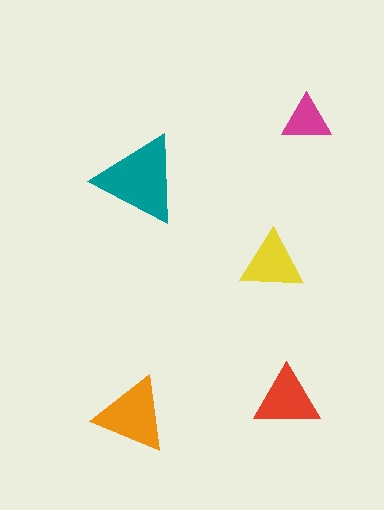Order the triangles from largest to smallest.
the teal one, the orange one, the red one, the yellow one, the magenta one.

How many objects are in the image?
There are 5 objects in the image.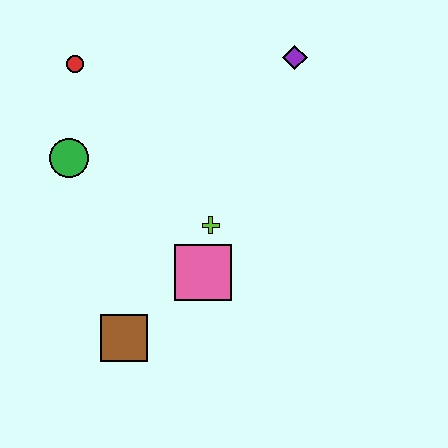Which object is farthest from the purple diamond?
The brown square is farthest from the purple diamond.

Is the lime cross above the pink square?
Yes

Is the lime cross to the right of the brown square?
Yes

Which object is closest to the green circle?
The red circle is closest to the green circle.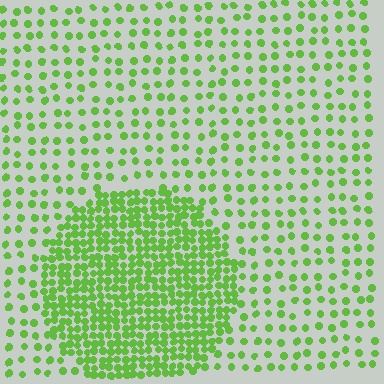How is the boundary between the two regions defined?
The boundary is defined by a change in element density (approximately 2.7x ratio). All elements are the same color, size, and shape.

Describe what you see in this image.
The image contains small lime elements arranged at two different densities. A circle-shaped region is visible where the elements are more densely packed than the surrounding area.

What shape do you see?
I see a circle.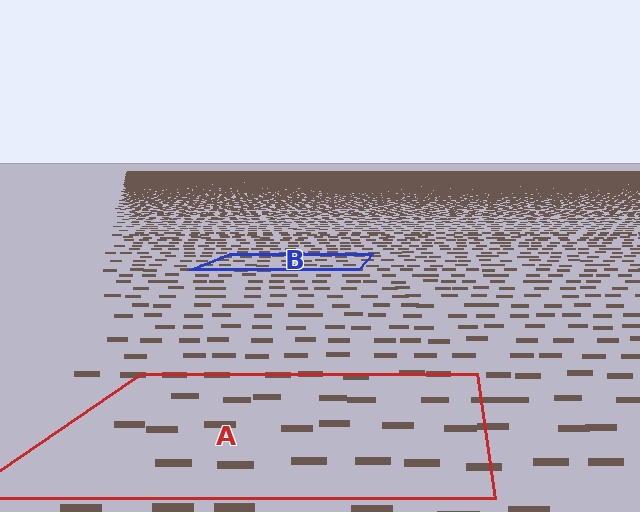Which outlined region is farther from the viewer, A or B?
Region B is farther from the viewer — the texture elements inside it appear smaller and more densely packed.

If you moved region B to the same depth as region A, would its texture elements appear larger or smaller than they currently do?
They would appear larger. At a closer depth, the same texture elements are projected at a bigger on-screen size.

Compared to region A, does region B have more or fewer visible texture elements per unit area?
Region B has more texture elements per unit area — they are packed more densely because it is farther away.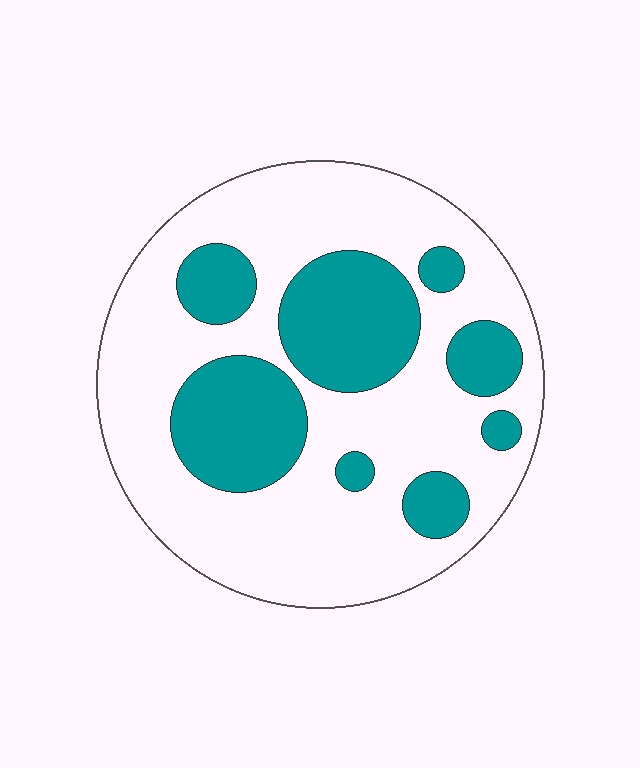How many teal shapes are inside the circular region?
8.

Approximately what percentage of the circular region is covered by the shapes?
Approximately 30%.